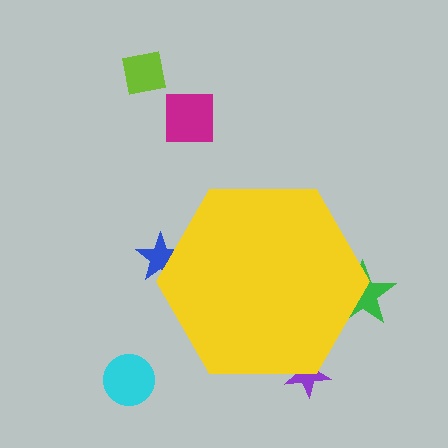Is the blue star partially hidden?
Yes, the blue star is partially hidden behind the yellow hexagon.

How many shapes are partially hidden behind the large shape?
3 shapes are partially hidden.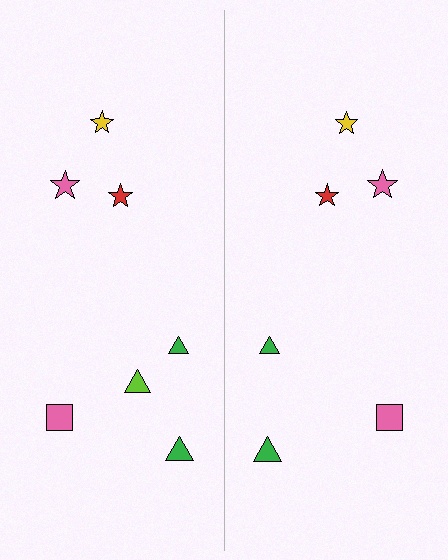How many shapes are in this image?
There are 13 shapes in this image.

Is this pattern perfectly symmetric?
No, the pattern is not perfectly symmetric. A lime triangle is missing from the right side.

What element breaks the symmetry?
A lime triangle is missing from the right side.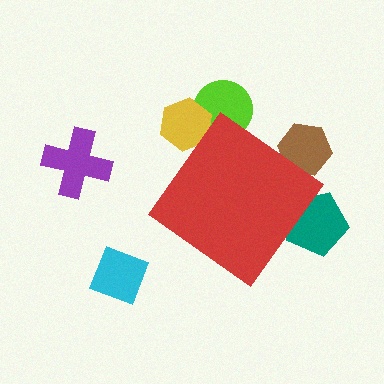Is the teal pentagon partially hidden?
Yes, the teal pentagon is partially hidden behind the red diamond.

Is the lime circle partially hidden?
Yes, the lime circle is partially hidden behind the red diamond.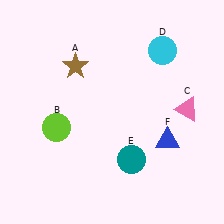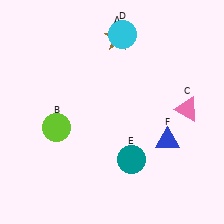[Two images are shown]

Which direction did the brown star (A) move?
The brown star (A) moved right.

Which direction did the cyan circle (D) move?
The cyan circle (D) moved left.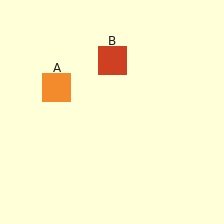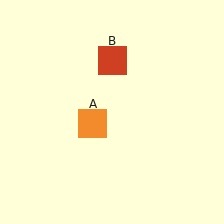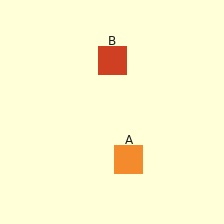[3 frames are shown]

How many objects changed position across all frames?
1 object changed position: orange square (object A).